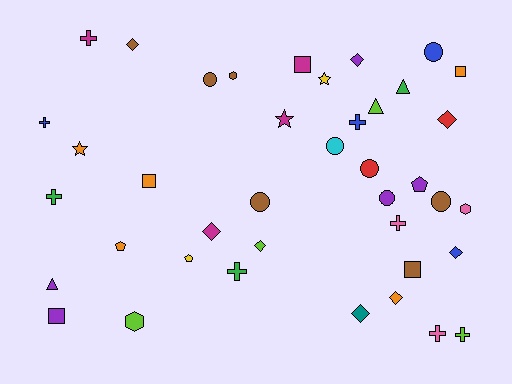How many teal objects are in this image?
There is 1 teal object.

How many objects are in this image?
There are 40 objects.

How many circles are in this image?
There are 7 circles.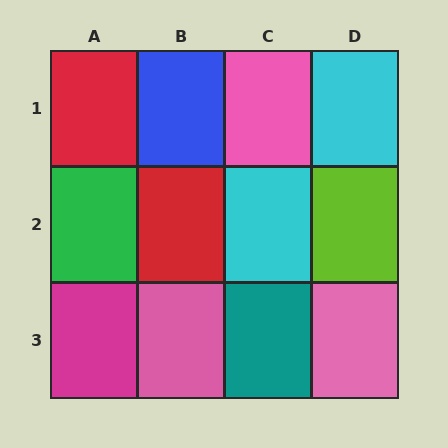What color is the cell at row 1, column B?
Blue.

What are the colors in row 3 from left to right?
Magenta, pink, teal, pink.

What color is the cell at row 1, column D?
Cyan.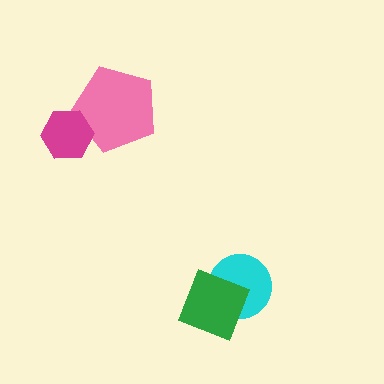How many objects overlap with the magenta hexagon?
1 object overlaps with the magenta hexagon.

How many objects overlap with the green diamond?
1 object overlaps with the green diamond.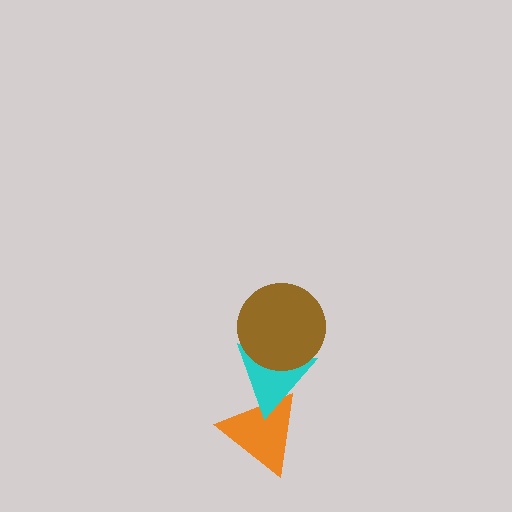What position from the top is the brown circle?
The brown circle is 1st from the top.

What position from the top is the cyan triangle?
The cyan triangle is 2nd from the top.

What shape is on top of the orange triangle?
The cyan triangle is on top of the orange triangle.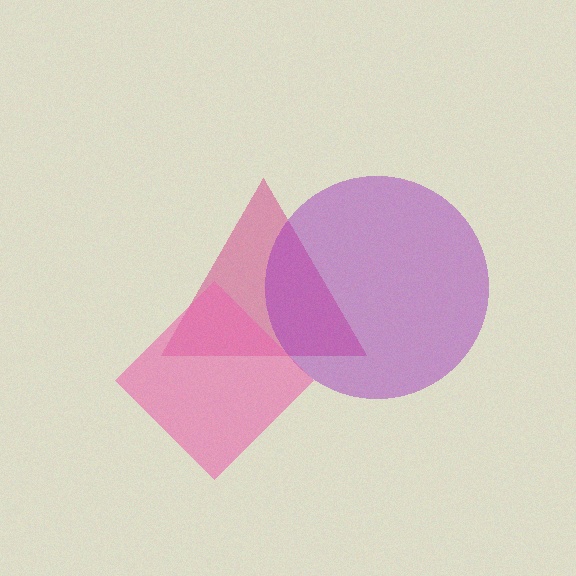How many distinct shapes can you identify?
There are 3 distinct shapes: a magenta triangle, a purple circle, a pink diamond.